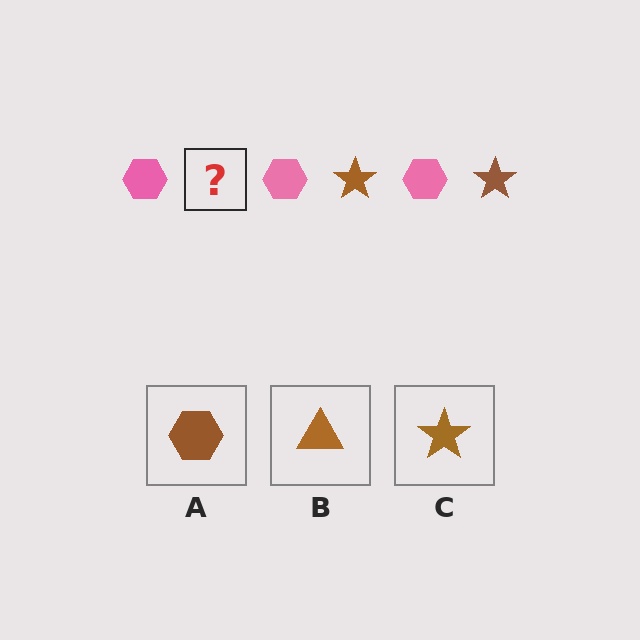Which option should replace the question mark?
Option C.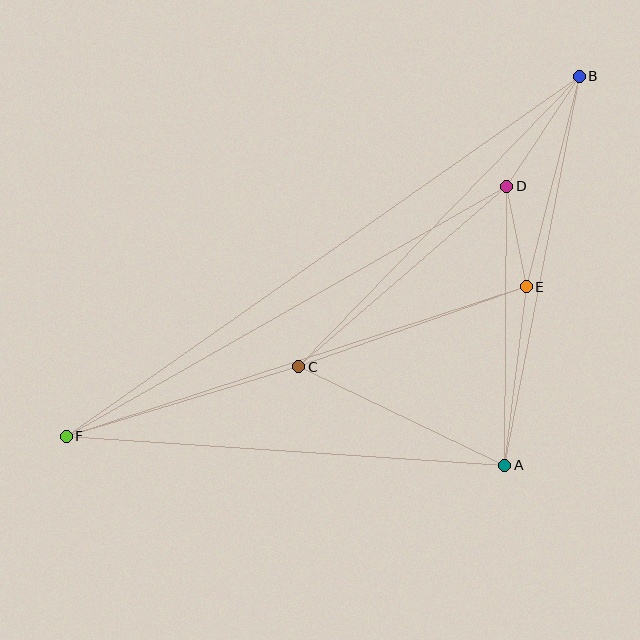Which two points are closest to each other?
Points D and E are closest to each other.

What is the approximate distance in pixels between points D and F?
The distance between D and F is approximately 507 pixels.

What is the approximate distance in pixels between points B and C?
The distance between B and C is approximately 404 pixels.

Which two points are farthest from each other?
Points B and F are farthest from each other.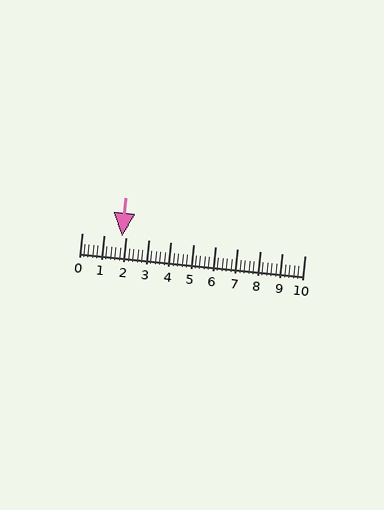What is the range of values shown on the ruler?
The ruler shows values from 0 to 10.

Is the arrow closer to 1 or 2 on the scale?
The arrow is closer to 2.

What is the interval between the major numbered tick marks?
The major tick marks are spaced 1 units apart.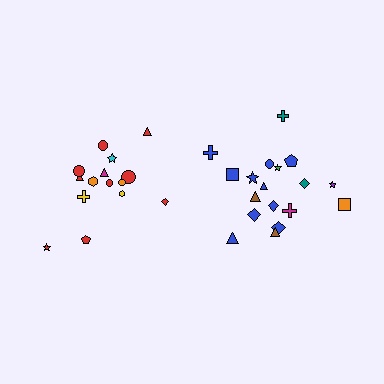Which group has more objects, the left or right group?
The right group.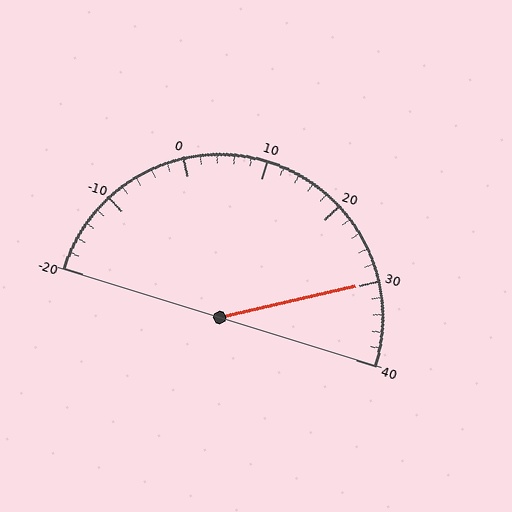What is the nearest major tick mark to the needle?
The nearest major tick mark is 30.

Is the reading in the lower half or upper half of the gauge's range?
The reading is in the upper half of the range (-20 to 40).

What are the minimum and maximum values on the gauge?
The gauge ranges from -20 to 40.